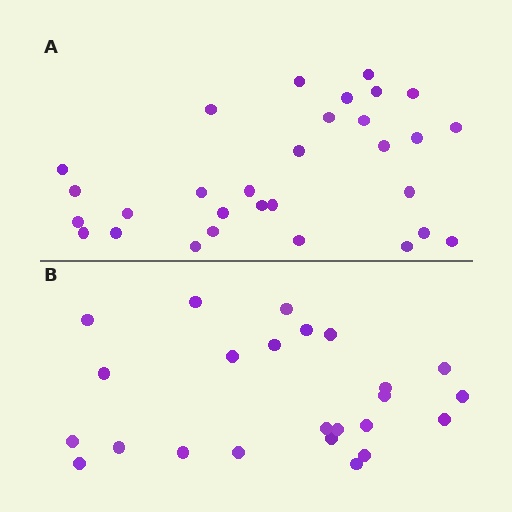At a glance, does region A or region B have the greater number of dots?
Region A (the top region) has more dots.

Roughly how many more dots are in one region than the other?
Region A has about 6 more dots than region B.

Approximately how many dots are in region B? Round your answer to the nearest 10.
About 20 dots. (The exact count is 24, which rounds to 20.)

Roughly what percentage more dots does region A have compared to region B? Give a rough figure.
About 25% more.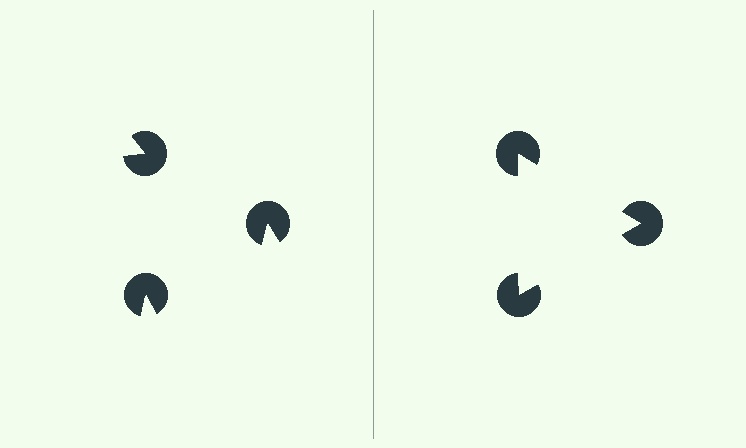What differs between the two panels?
The pac-man discs are positioned identically on both sides; only the wedge orientations differ. On the right they align to a triangle; on the left they are misaligned.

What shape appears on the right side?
An illusory triangle.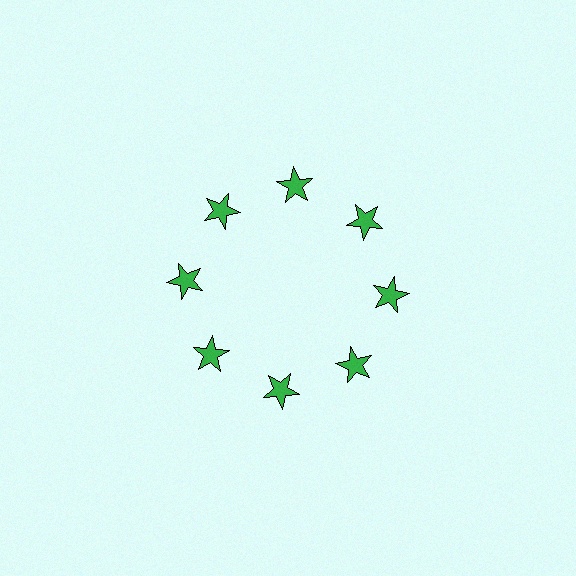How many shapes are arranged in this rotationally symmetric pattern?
There are 8 shapes, arranged in 8 groups of 1.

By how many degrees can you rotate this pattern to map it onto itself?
The pattern maps onto itself every 45 degrees of rotation.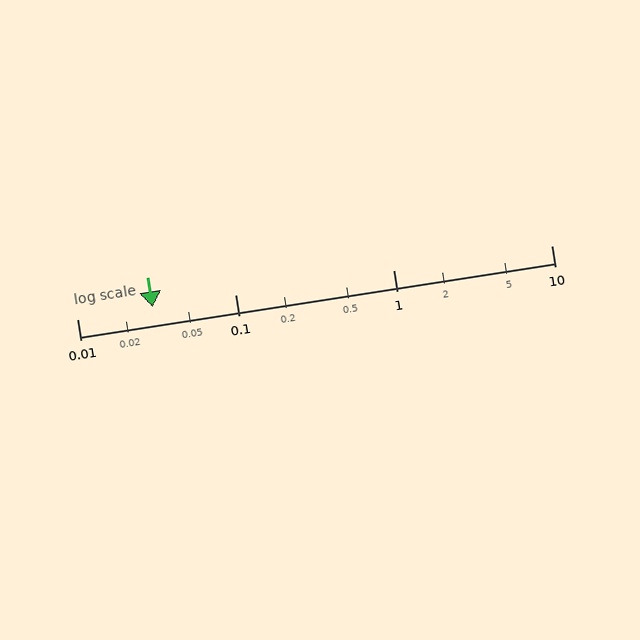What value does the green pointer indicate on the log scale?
The pointer indicates approximately 0.03.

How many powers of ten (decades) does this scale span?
The scale spans 3 decades, from 0.01 to 10.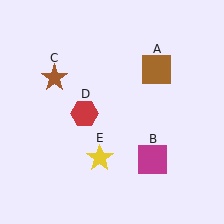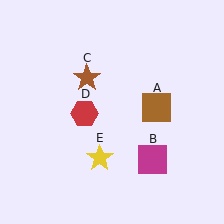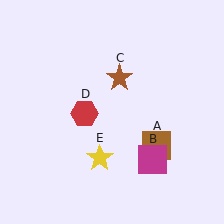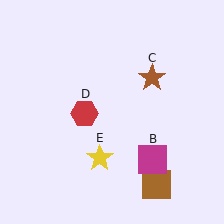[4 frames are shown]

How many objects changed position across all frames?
2 objects changed position: brown square (object A), brown star (object C).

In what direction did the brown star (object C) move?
The brown star (object C) moved right.